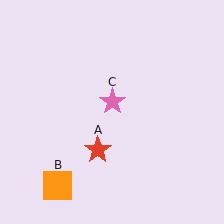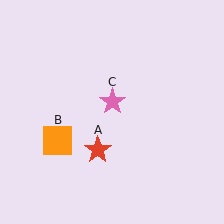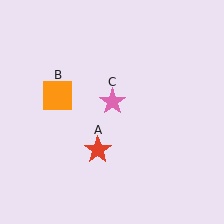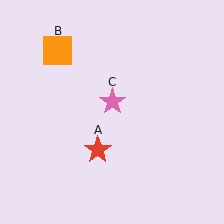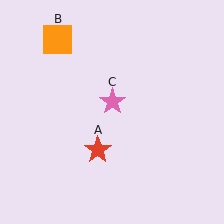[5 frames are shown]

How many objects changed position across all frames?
1 object changed position: orange square (object B).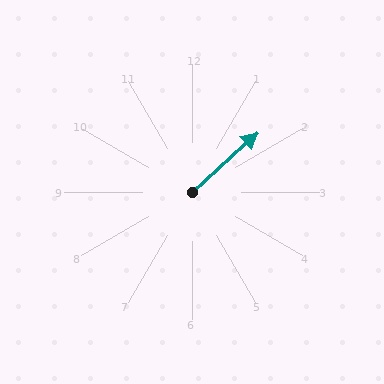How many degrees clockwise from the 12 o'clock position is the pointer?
Approximately 48 degrees.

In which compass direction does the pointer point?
Northeast.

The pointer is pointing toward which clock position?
Roughly 2 o'clock.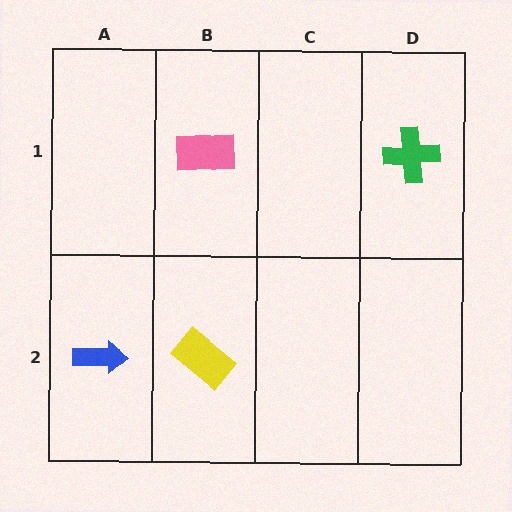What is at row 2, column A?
A blue arrow.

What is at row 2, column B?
A yellow rectangle.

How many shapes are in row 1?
2 shapes.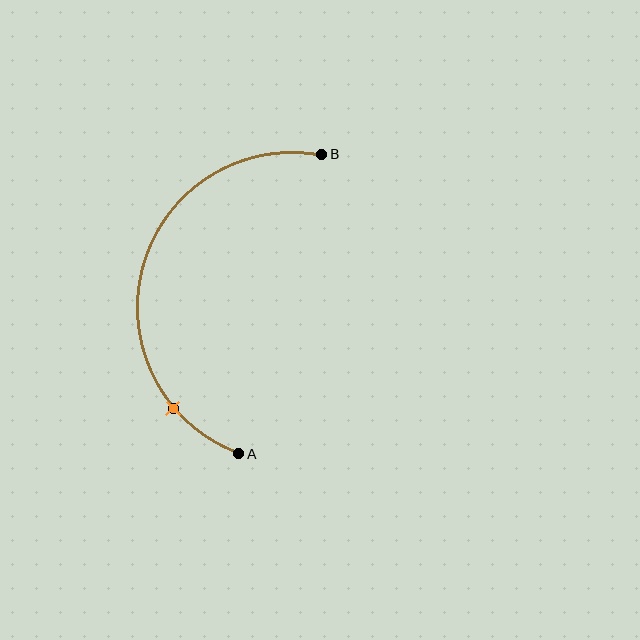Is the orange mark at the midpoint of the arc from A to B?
No. The orange mark lies on the arc but is closer to endpoint A. The arc midpoint would be at the point on the curve equidistant along the arc from both A and B.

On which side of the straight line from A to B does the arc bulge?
The arc bulges to the left of the straight line connecting A and B.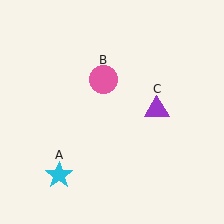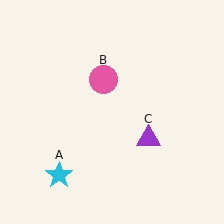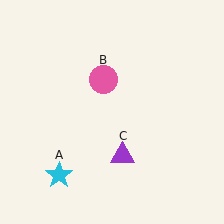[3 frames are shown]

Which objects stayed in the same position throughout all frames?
Cyan star (object A) and pink circle (object B) remained stationary.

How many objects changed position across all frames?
1 object changed position: purple triangle (object C).